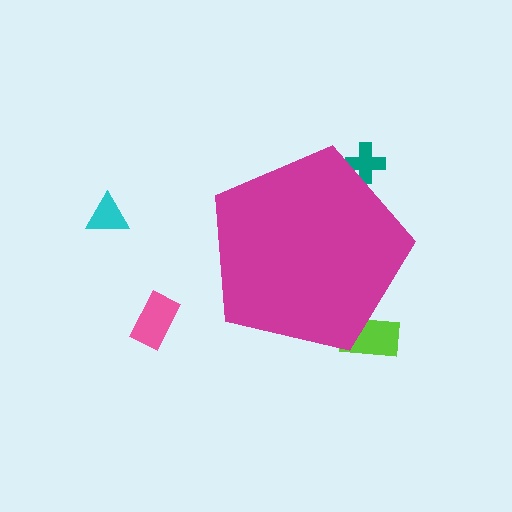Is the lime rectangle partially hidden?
Yes, the lime rectangle is partially hidden behind the magenta pentagon.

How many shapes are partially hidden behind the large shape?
2 shapes are partially hidden.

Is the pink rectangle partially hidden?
No, the pink rectangle is fully visible.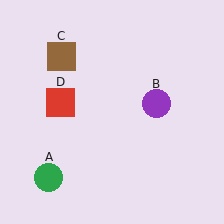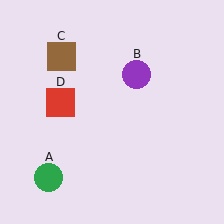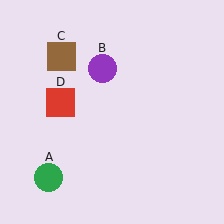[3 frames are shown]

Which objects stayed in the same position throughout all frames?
Green circle (object A) and brown square (object C) and red square (object D) remained stationary.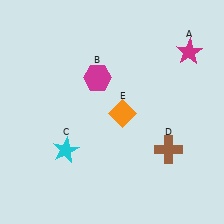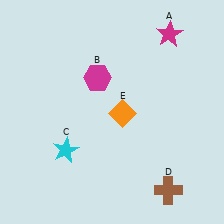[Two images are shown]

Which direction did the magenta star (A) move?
The magenta star (A) moved left.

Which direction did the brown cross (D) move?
The brown cross (D) moved down.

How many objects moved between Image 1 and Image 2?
2 objects moved between the two images.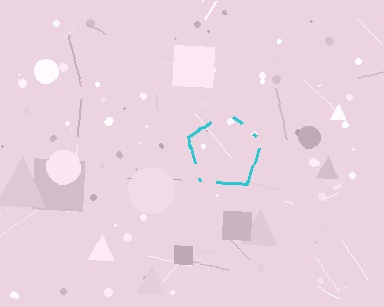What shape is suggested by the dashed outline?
The dashed outline suggests a pentagon.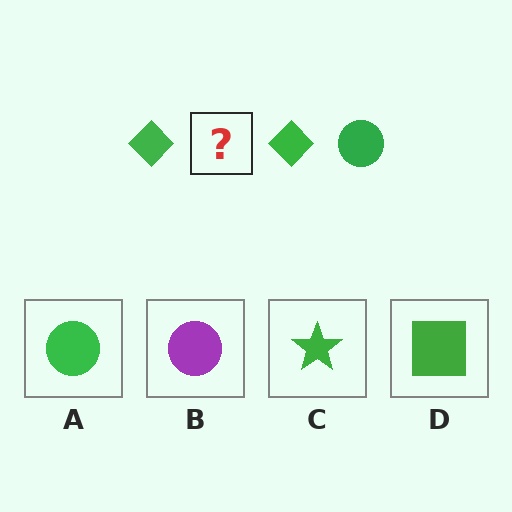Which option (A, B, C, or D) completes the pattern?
A.